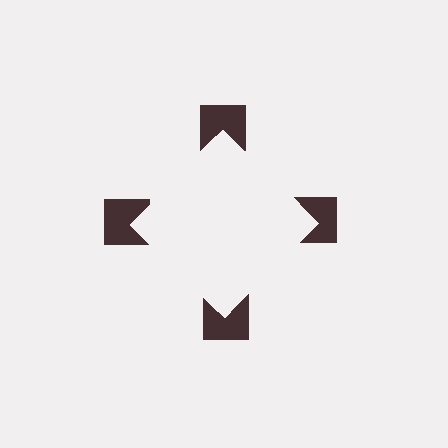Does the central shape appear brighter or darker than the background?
It typically appears slightly brighter than the background, even though no actual brightness change is drawn.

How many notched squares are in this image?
There are 4 — one at each vertex of the illusory square.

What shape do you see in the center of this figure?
An illusory square — its edges are inferred from the aligned wedge cuts in the notched squares, not physically drawn.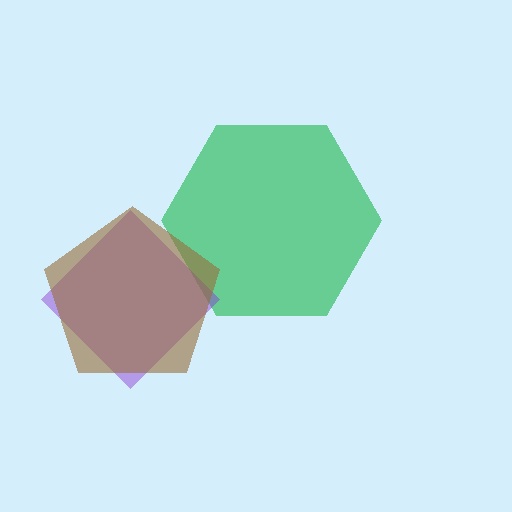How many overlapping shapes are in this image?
There are 3 overlapping shapes in the image.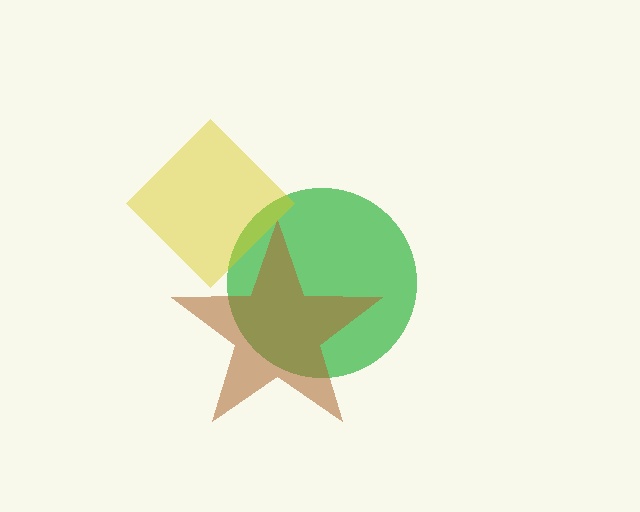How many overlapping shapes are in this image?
There are 3 overlapping shapes in the image.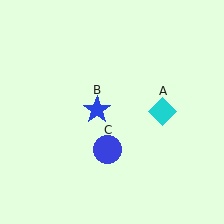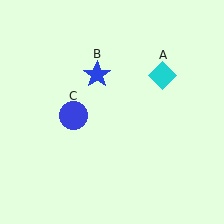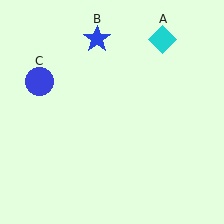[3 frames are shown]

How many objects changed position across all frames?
3 objects changed position: cyan diamond (object A), blue star (object B), blue circle (object C).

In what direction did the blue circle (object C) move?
The blue circle (object C) moved up and to the left.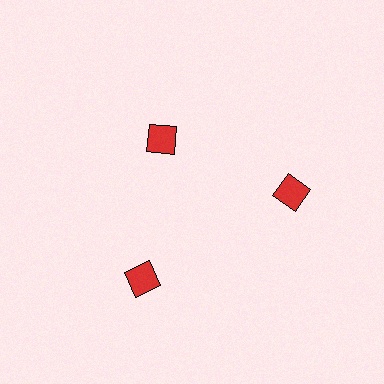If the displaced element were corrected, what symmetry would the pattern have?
It would have 3-fold rotational symmetry — the pattern would map onto itself every 120 degrees.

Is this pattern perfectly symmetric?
No. The 3 red diamonds are arranged in a ring, but one element near the 11 o'clock position is pulled inward toward the center, breaking the 3-fold rotational symmetry.